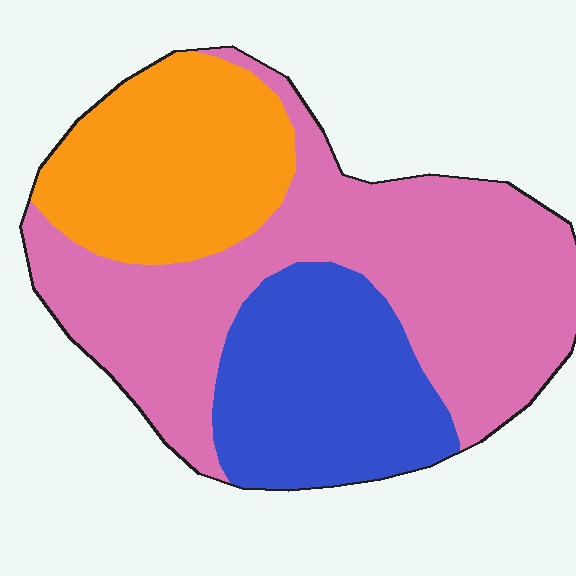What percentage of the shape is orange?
Orange takes up less than a quarter of the shape.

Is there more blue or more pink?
Pink.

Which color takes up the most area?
Pink, at roughly 50%.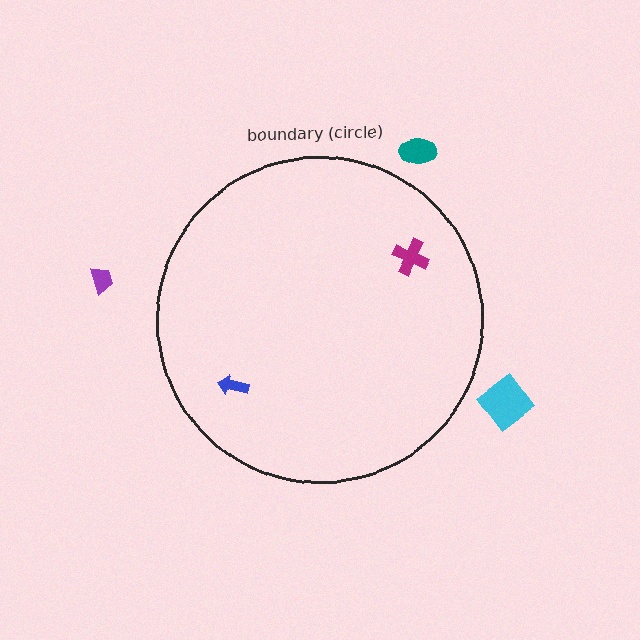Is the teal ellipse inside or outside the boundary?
Outside.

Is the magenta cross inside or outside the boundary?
Inside.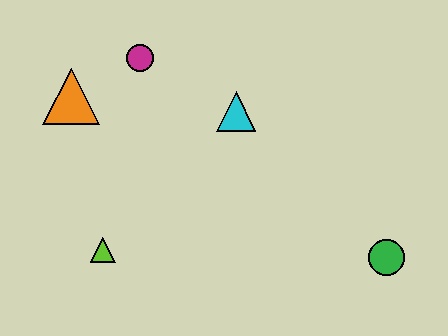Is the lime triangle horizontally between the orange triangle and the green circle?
Yes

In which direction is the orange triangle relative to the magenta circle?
The orange triangle is to the left of the magenta circle.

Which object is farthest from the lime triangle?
The green circle is farthest from the lime triangle.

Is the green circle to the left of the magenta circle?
No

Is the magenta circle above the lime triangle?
Yes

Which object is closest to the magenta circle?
The orange triangle is closest to the magenta circle.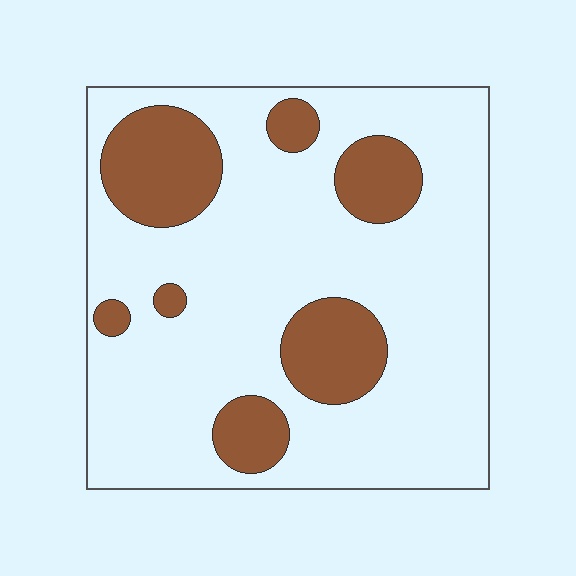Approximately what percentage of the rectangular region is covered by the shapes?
Approximately 20%.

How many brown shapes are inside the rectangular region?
7.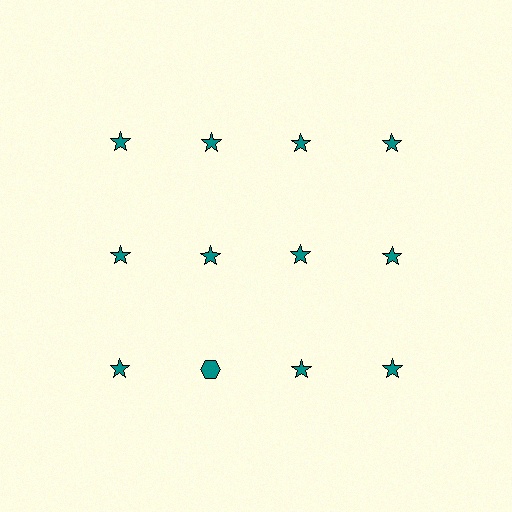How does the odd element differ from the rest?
It has a different shape: hexagon instead of star.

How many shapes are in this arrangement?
There are 12 shapes arranged in a grid pattern.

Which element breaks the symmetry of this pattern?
The teal hexagon in the third row, second from left column breaks the symmetry. All other shapes are teal stars.